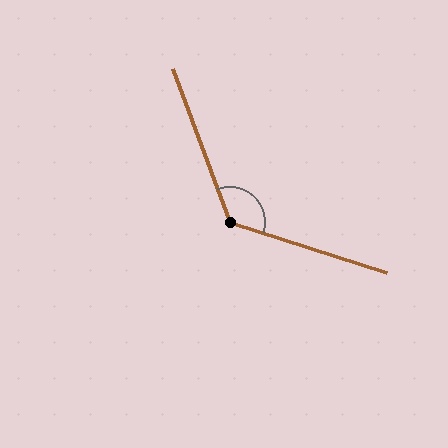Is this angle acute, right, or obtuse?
It is obtuse.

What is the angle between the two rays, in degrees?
Approximately 128 degrees.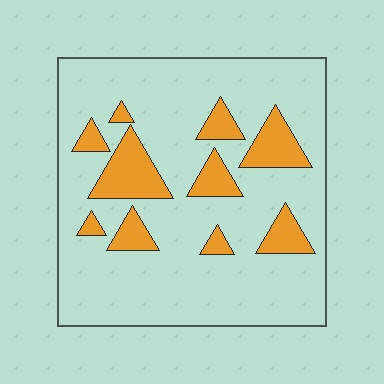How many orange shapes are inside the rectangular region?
10.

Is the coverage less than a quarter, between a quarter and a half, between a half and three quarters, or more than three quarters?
Less than a quarter.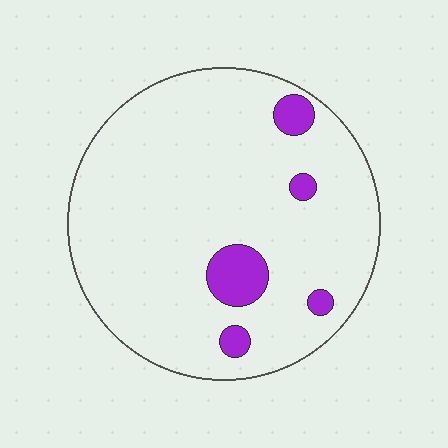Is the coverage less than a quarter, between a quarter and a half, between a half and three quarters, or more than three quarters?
Less than a quarter.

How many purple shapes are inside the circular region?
5.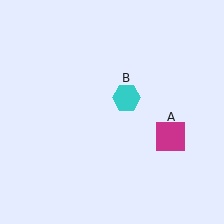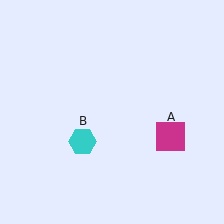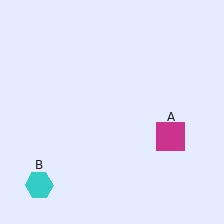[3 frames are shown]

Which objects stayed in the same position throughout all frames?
Magenta square (object A) remained stationary.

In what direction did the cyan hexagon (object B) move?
The cyan hexagon (object B) moved down and to the left.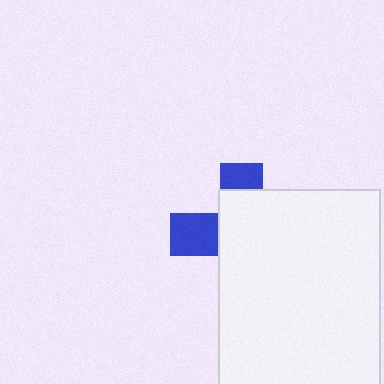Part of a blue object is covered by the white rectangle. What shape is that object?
It is a cross.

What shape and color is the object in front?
The object in front is a white rectangle.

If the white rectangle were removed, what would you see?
You would see the complete blue cross.